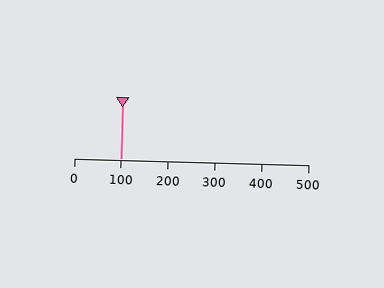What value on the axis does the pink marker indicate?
The marker indicates approximately 100.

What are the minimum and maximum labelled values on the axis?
The axis runs from 0 to 500.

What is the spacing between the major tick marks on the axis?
The major ticks are spaced 100 apart.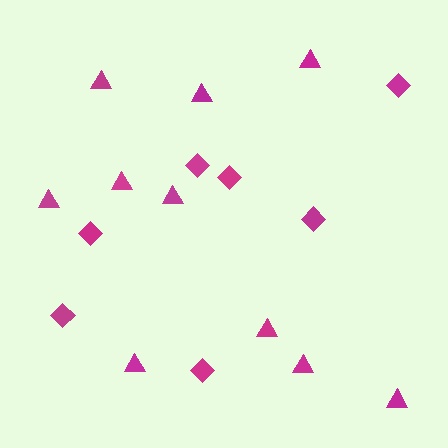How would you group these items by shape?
There are 2 groups: one group of diamonds (7) and one group of triangles (10).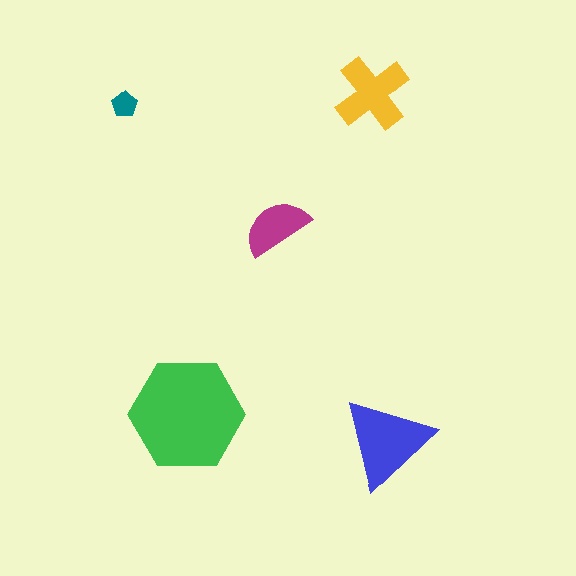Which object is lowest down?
The blue triangle is bottommost.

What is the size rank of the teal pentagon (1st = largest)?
5th.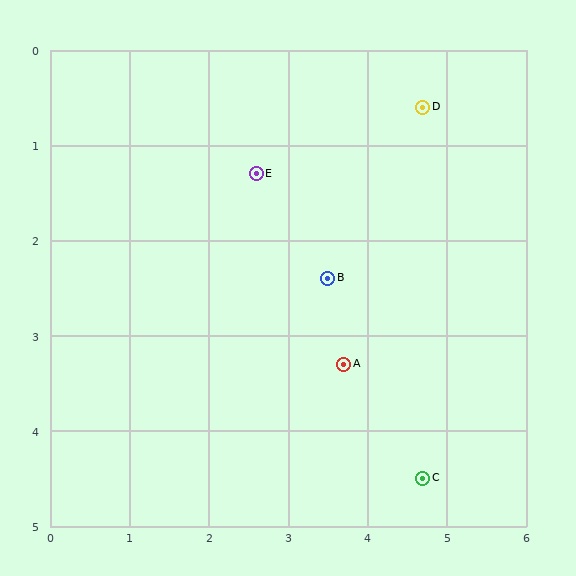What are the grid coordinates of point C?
Point C is at approximately (4.7, 4.5).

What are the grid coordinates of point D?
Point D is at approximately (4.7, 0.6).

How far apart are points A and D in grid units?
Points A and D are about 2.9 grid units apart.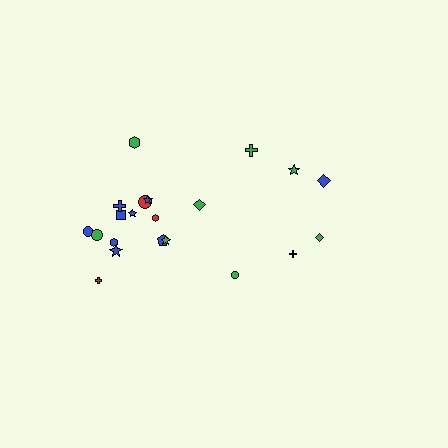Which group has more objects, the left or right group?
The left group.